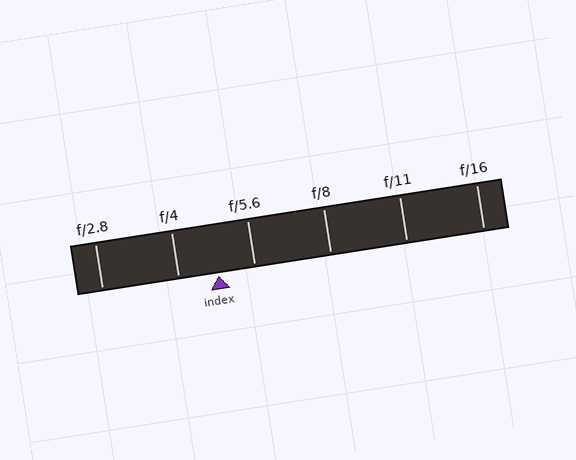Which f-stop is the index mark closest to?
The index mark is closest to f/5.6.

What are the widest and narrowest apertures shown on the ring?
The widest aperture shown is f/2.8 and the narrowest is f/16.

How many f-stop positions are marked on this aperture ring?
There are 6 f-stop positions marked.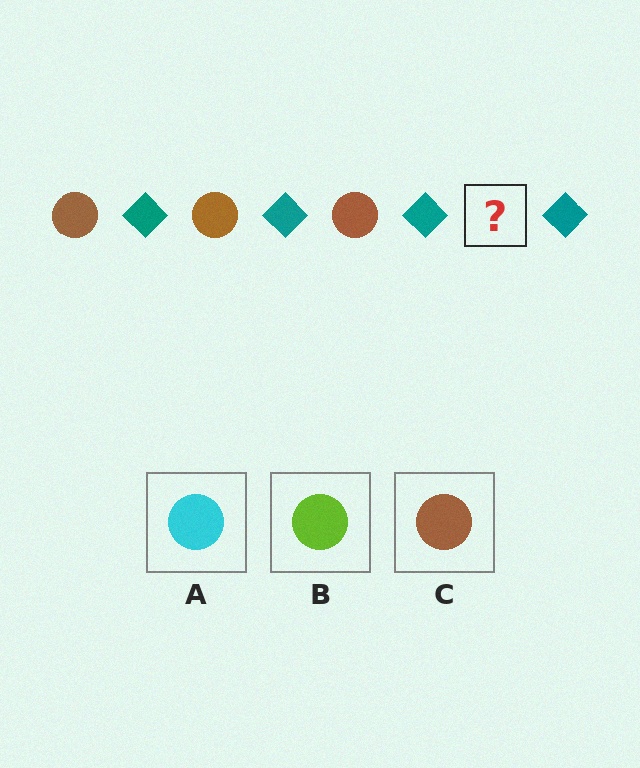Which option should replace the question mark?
Option C.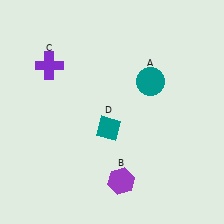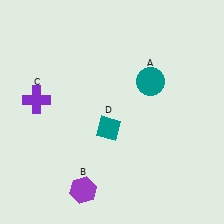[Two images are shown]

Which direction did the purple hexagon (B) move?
The purple hexagon (B) moved left.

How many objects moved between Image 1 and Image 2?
2 objects moved between the two images.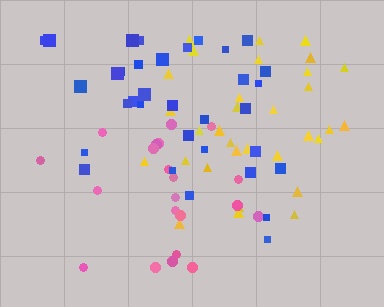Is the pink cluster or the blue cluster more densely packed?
Blue.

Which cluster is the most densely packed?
Blue.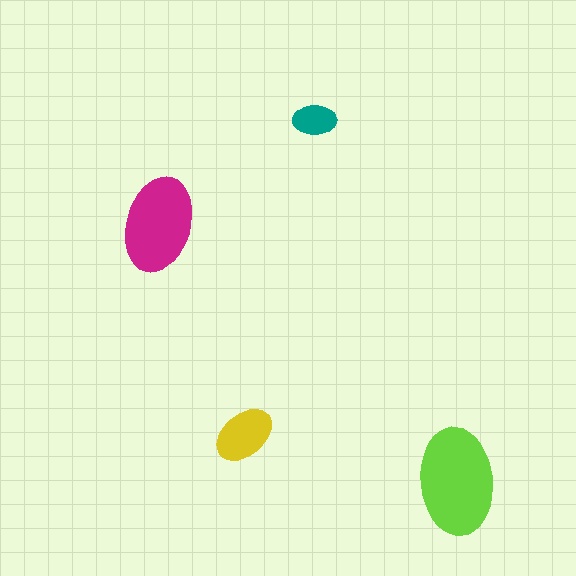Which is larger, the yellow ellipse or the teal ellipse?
The yellow one.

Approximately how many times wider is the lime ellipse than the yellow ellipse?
About 1.5 times wider.